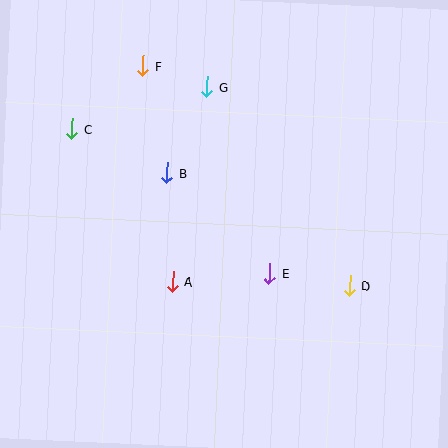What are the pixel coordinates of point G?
Point G is at (207, 87).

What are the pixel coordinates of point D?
Point D is at (349, 286).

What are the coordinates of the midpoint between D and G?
The midpoint between D and G is at (278, 186).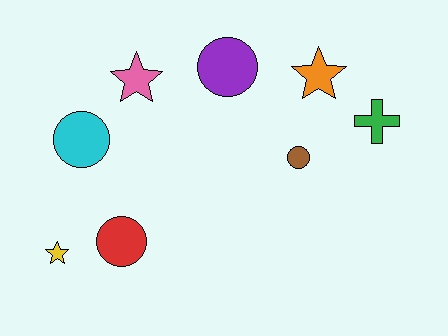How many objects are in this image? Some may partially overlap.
There are 8 objects.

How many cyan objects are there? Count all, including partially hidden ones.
There is 1 cyan object.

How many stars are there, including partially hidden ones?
There are 3 stars.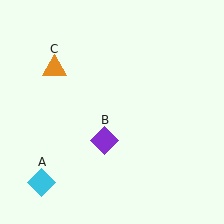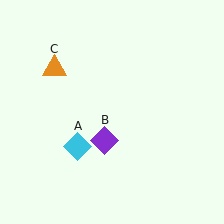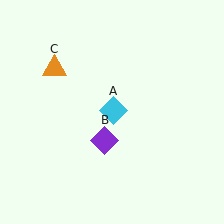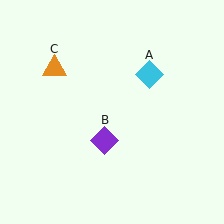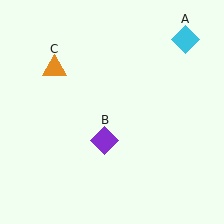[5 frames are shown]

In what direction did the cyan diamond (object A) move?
The cyan diamond (object A) moved up and to the right.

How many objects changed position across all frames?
1 object changed position: cyan diamond (object A).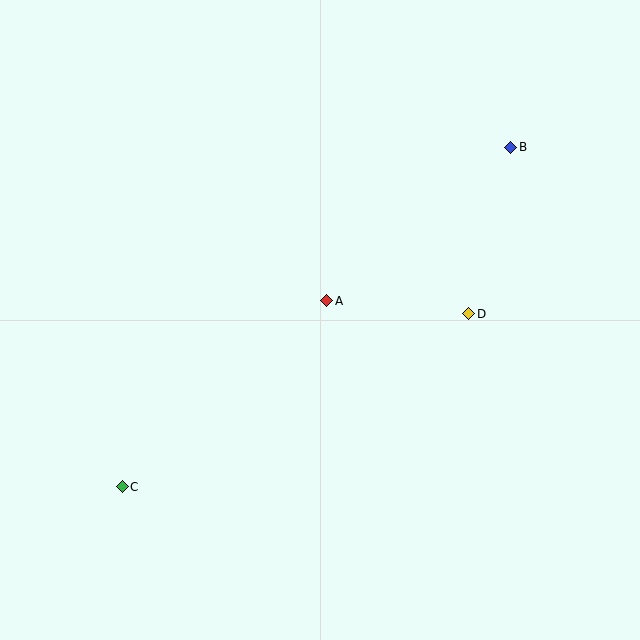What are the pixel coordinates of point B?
Point B is at (511, 147).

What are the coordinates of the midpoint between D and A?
The midpoint between D and A is at (398, 307).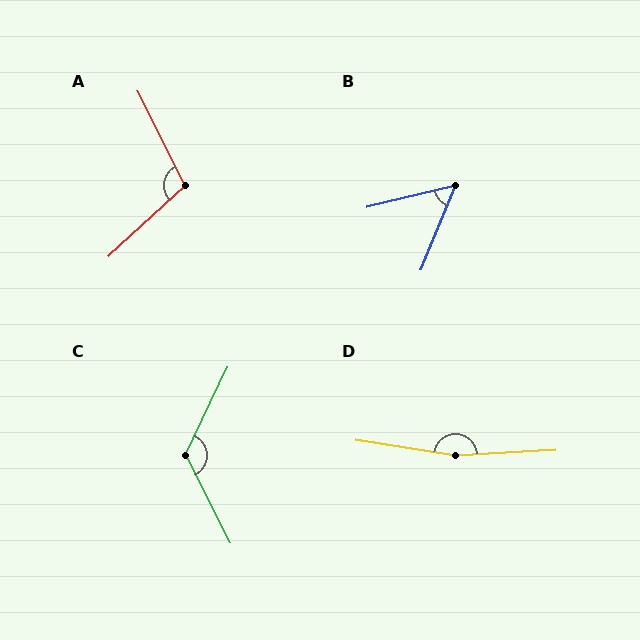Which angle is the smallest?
B, at approximately 54 degrees.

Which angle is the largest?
D, at approximately 168 degrees.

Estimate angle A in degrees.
Approximately 106 degrees.